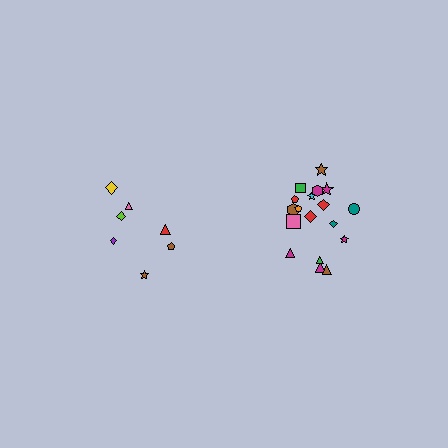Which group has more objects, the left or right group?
The right group.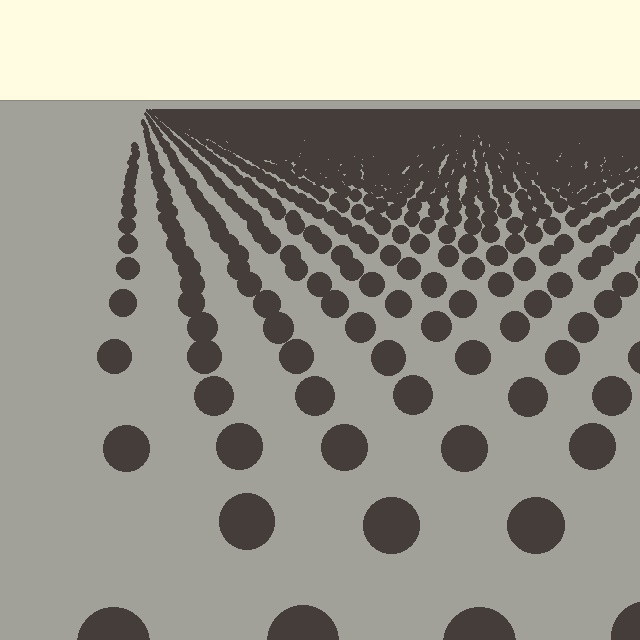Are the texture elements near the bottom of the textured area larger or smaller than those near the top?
Larger. Near the bottom, elements are closer to the viewer and appear at a bigger on-screen size.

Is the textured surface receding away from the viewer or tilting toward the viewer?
The surface is receding away from the viewer. Texture elements get smaller and denser toward the top.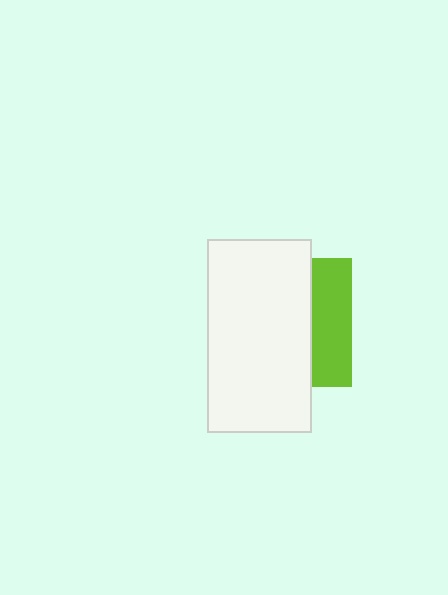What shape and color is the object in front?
The object in front is a white rectangle.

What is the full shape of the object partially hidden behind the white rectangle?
The partially hidden object is a lime square.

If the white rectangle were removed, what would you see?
You would see the complete lime square.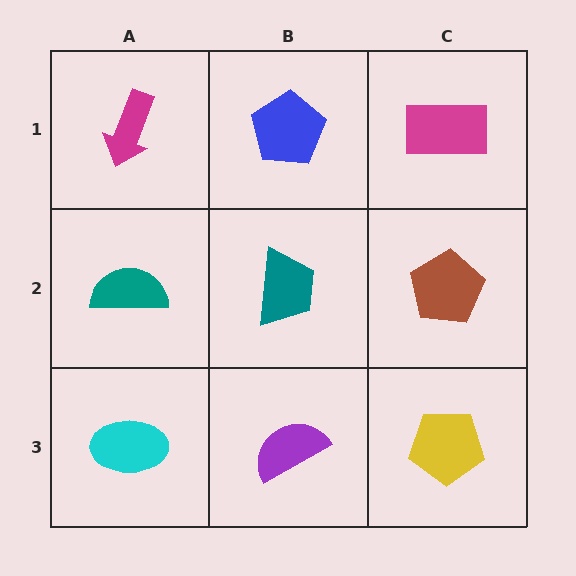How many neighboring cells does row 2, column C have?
3.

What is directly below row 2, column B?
A purple semicircle.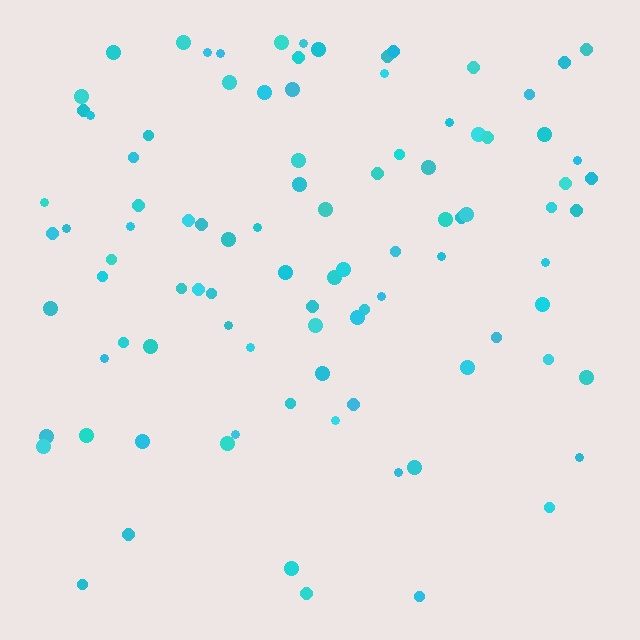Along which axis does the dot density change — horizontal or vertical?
Vertical.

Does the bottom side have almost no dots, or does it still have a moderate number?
Still a moderate number, just noticeably fewer than the top.